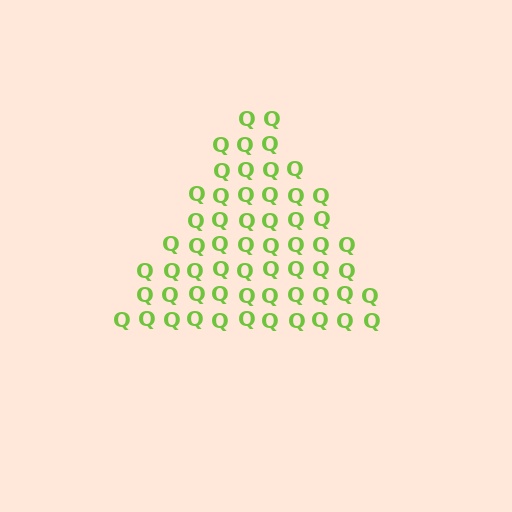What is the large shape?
The large shape is a triangle.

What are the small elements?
The small elements are letter Q's.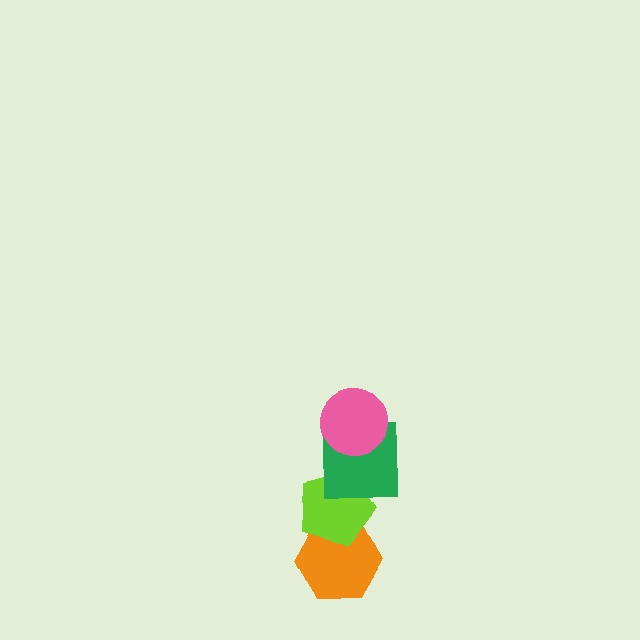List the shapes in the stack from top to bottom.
From top to bottom: the pink circle, the green square, the lime pentagon, the orange hexagon.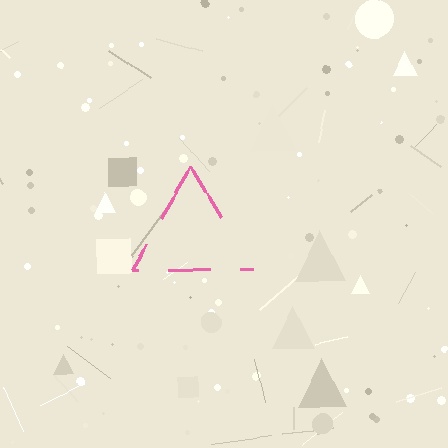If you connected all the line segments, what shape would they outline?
They would outline a triangle.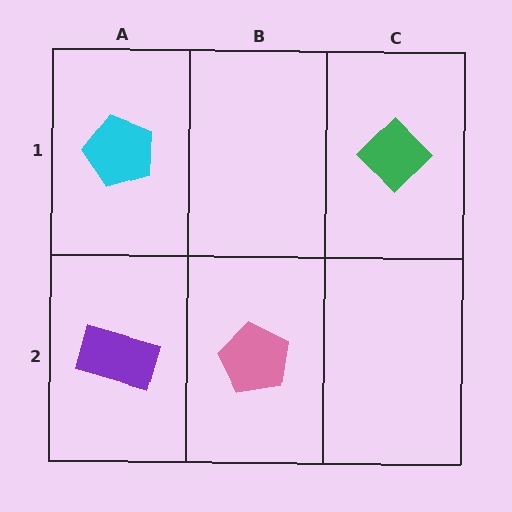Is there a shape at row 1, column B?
No, that cell is empty.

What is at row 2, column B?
A pink pentagon.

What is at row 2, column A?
A purple rectangle.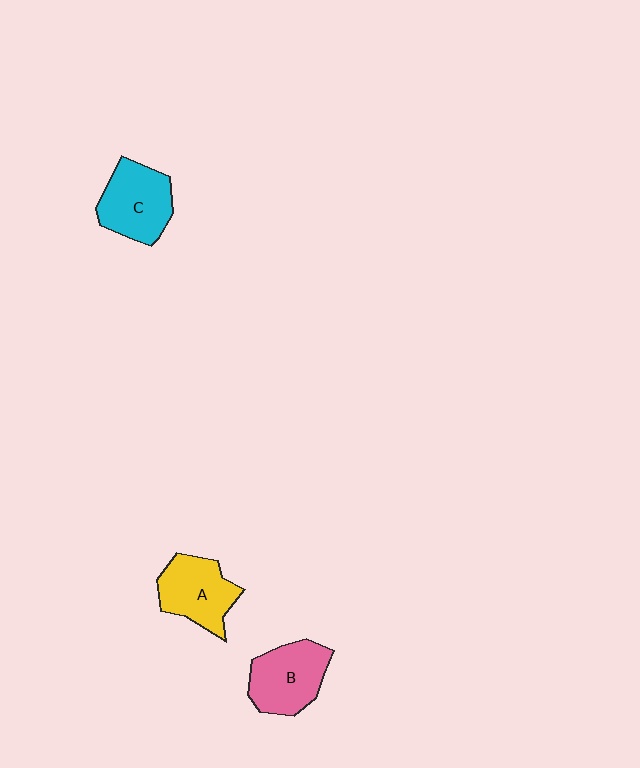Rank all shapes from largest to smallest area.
From largest to smallest: C (cyan), B (pink), A (yellow).